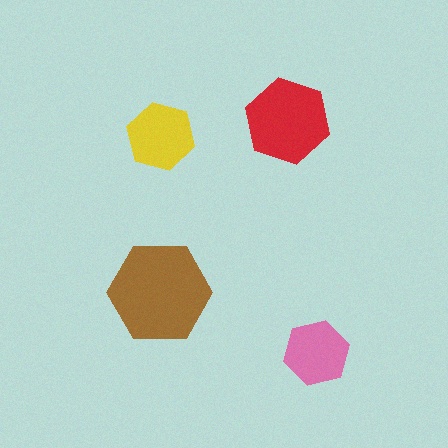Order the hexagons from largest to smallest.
the brown one, the red one, the yellow one, the pink one.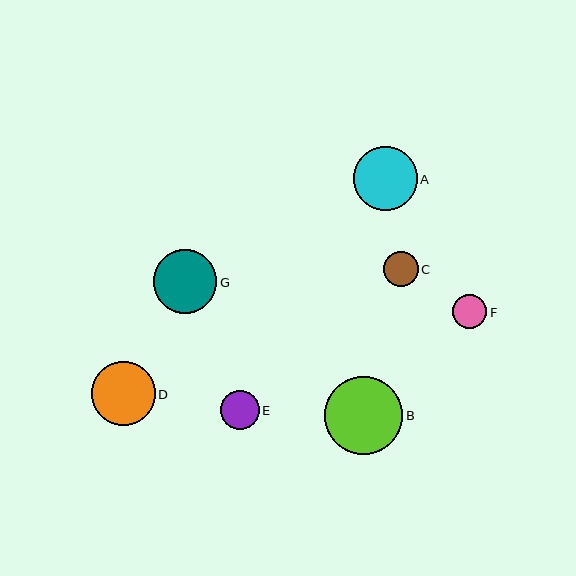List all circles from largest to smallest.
From largest to smallest: B, A, G, D, E, C, F.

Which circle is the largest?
Circle B is the largest with a size of approximately 78 pixels.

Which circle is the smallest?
Circle F is the smallest with a size of approximately 34 pixels.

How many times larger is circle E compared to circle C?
Circle E is approximately 1.1 times the size of circle C.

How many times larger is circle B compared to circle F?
Circle B is approximately 2.3 times the size of circle F.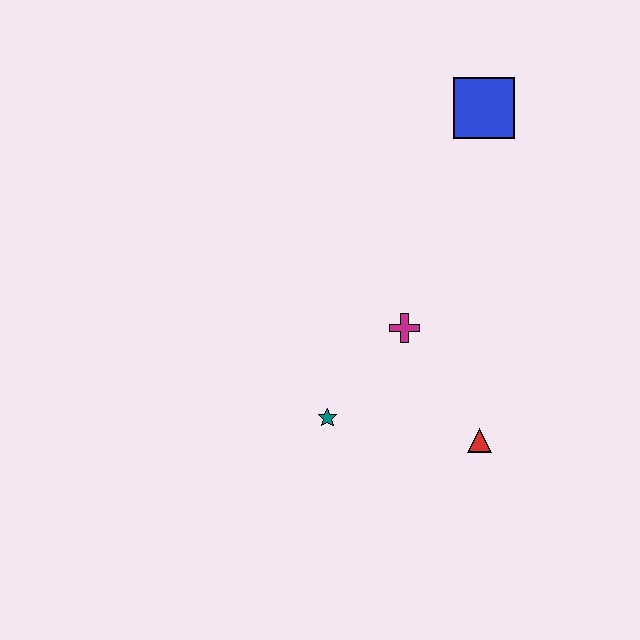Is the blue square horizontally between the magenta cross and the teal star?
No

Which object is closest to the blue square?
The magenta cross is closest to the blue square.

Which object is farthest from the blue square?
The teal star is farthest from the blue square.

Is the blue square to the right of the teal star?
Yes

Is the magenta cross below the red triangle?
No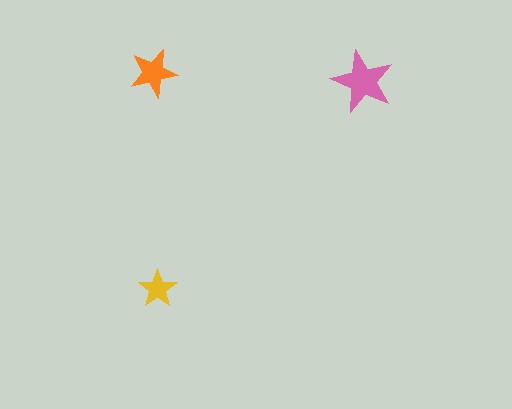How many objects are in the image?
There are 3 objects in the image.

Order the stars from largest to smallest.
the pink one, the orange one, the yellow one.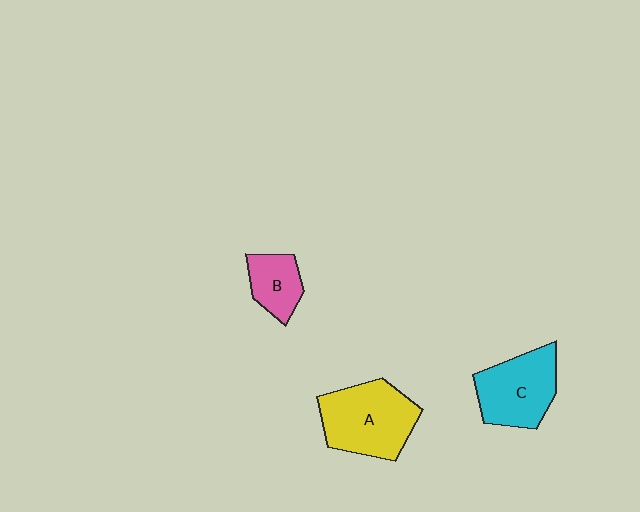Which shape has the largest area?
Shape A (yellow).